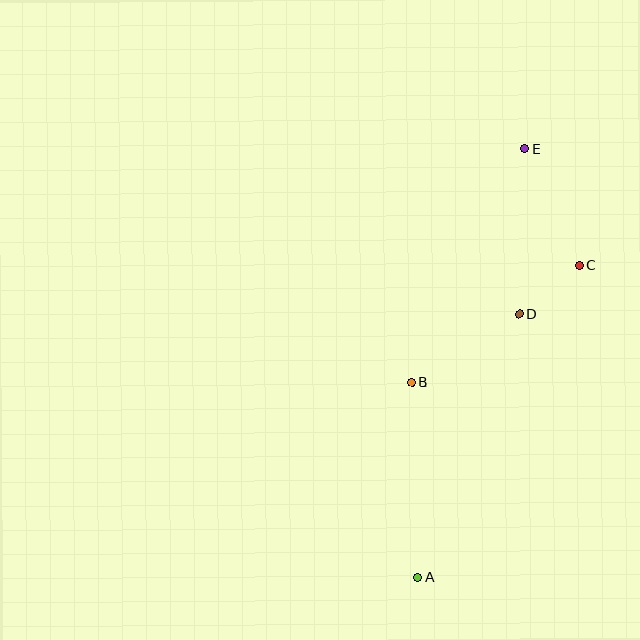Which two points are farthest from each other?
Points A and E are farthest from each other.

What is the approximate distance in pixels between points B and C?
The distance between B and C is approximately 204 pixels.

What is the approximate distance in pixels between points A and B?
The distance between A and B is approximately 195 pixels.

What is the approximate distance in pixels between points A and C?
The distance between A and C is approximately 352 pixels.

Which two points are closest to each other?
Points C and D are closest to each other.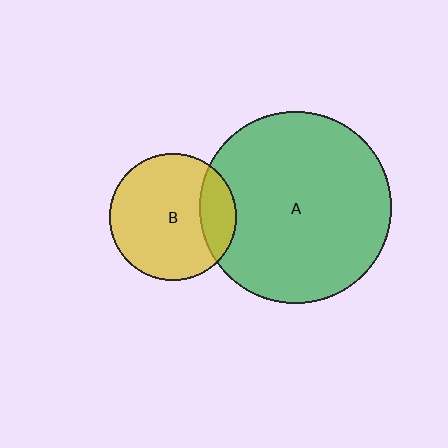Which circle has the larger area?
Circle A (green).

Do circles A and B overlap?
Yes.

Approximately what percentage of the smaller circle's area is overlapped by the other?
Approximately 20%.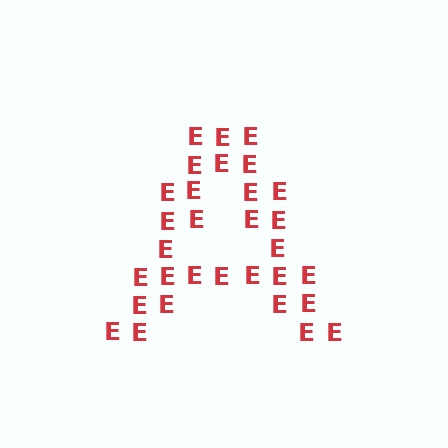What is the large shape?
The large shape is the letter A.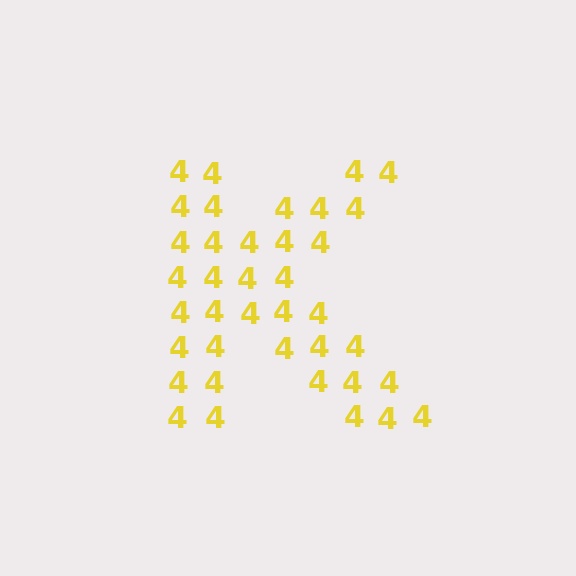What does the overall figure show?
The overall figure shows the letter K.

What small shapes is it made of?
It is made of small digit 4's.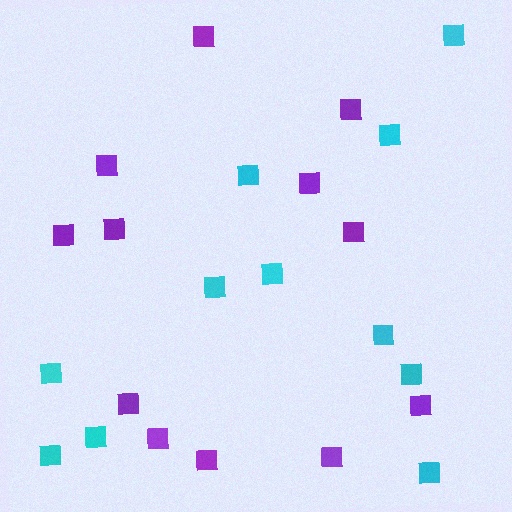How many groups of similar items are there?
There are 2 groups: one group of purple squares (12) and one group of cyan squares (11).